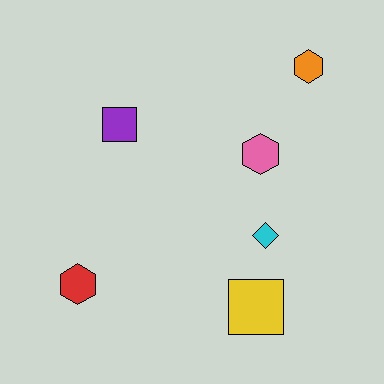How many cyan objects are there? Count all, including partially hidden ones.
There is 1 cyan object.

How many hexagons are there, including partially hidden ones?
There are 3 hexagons.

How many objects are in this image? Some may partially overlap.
There are 6 objects.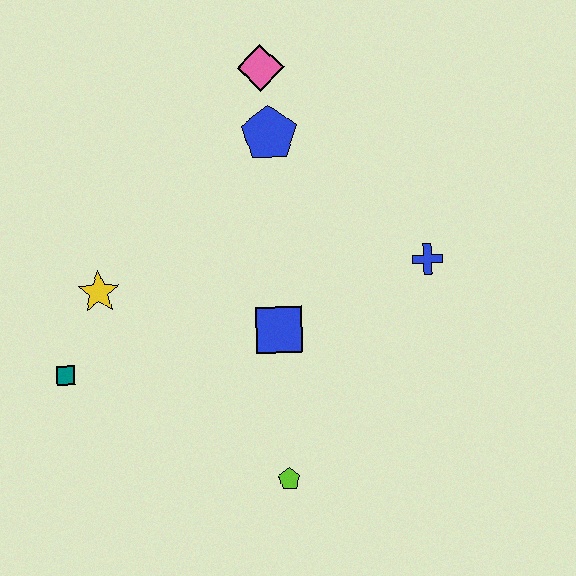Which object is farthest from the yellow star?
The blue cross is farthest from the yellow star.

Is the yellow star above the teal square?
Yes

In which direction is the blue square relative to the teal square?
The blue square is to the right of the teal square.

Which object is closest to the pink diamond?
The blue pentagon is closest to the pink diamond.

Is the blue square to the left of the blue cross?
Yes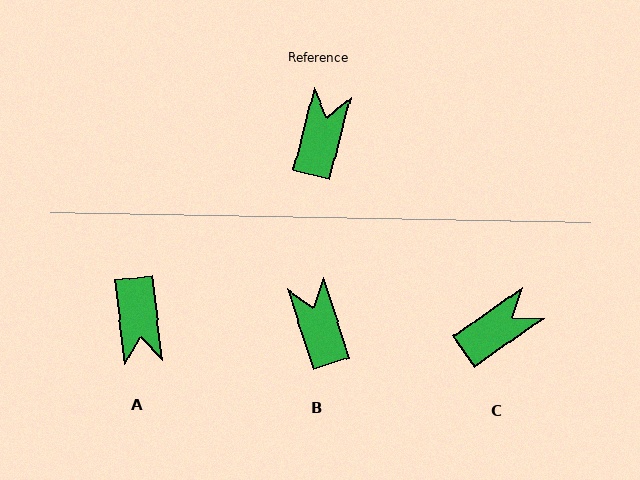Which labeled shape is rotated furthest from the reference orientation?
A, about 159 degrees away.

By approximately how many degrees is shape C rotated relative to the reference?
Approximately 40 degrees clockwise.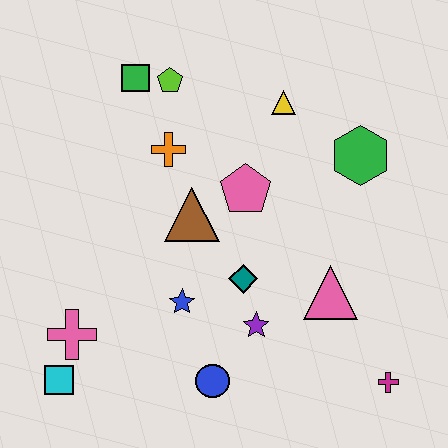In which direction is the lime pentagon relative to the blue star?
The lime pentagon is above the blue star.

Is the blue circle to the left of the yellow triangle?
Yes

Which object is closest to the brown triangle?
The pink pentagon is closest to the brown triangle.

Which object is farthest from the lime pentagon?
The magenta cross is farthest from the lime pentagon.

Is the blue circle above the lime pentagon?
No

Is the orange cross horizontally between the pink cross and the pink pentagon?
Yes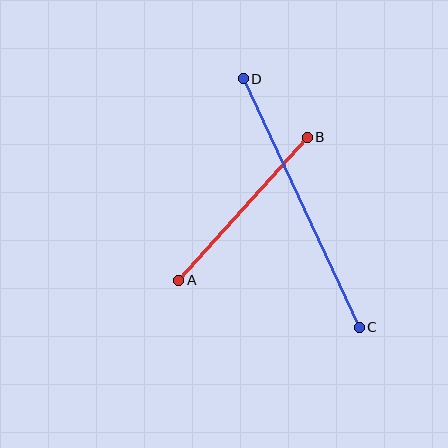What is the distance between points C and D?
The distance is approximately 274 pixels.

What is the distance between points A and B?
The distance is approximately 192 pixels.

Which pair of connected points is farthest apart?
Points C and D are farthest apart.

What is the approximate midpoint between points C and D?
The midpoint is at approximately (301, 203) pixels.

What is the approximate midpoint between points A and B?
The midpoint is at approximately (243, 209) pixels.